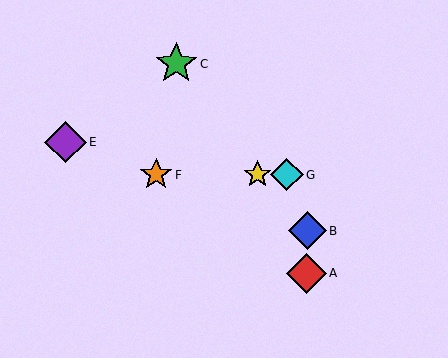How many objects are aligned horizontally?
3 objects (D, F, G) are aligned horizontally.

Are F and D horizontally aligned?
Yes, both are at y≈175.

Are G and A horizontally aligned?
No, G is at y≈175 and A is at y≈273.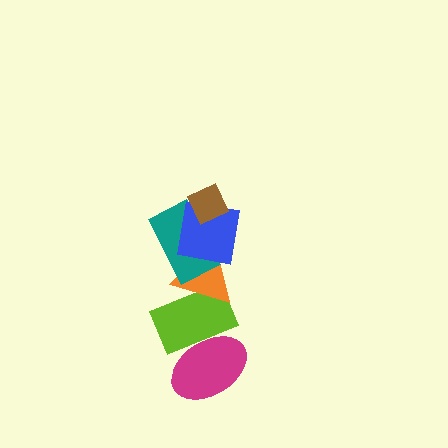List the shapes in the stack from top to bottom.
From top to bottom: the brown diamond, the blue square, the teal rectangle, the orange triangle, the lime rectangle, the magenta ellipse.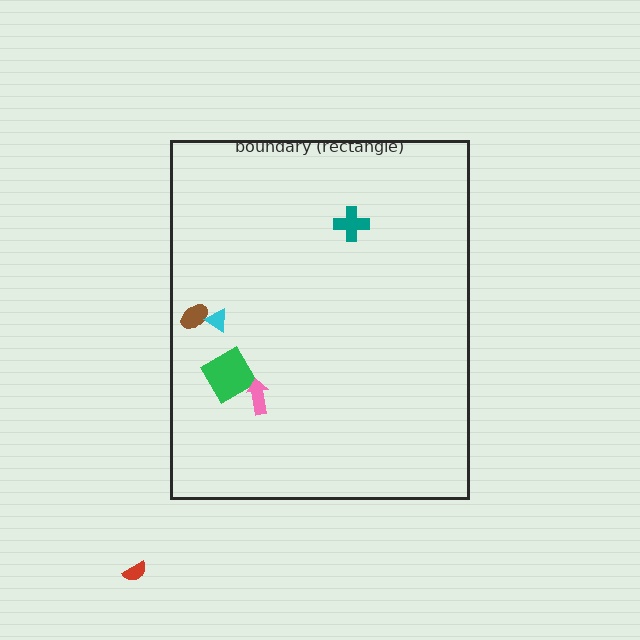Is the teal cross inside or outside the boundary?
Inside.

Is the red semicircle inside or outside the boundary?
Outside.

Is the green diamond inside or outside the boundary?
Inside.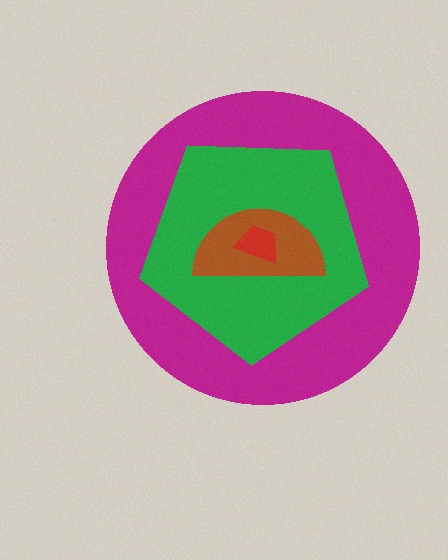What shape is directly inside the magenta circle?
The green pentagon.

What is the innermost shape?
The red trapezoid.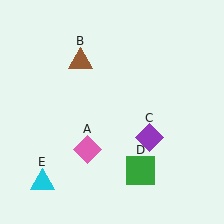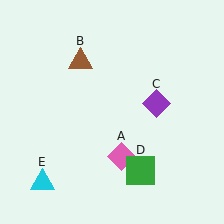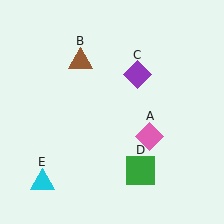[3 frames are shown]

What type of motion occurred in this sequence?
The pink diamond (object A), purple diamond (object C) rotated counterclockwise around the center of the scene.